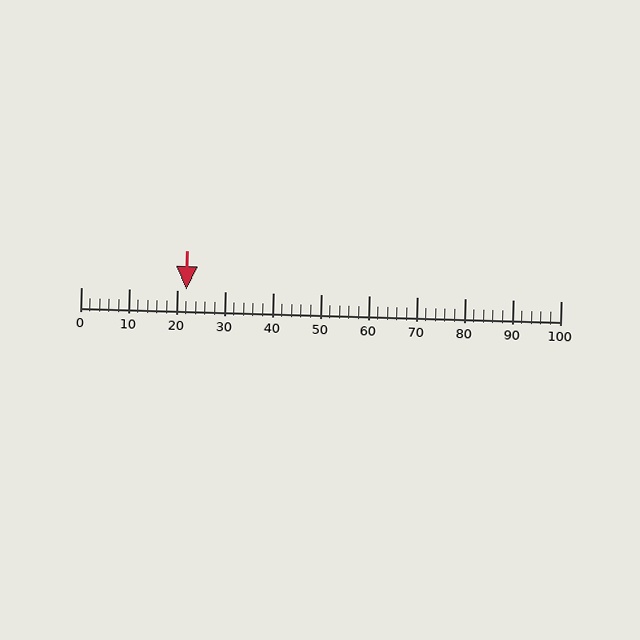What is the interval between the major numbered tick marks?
The major tick marks are spaced 10 units apart.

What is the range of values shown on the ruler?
The ruler shows values from 0 to 100.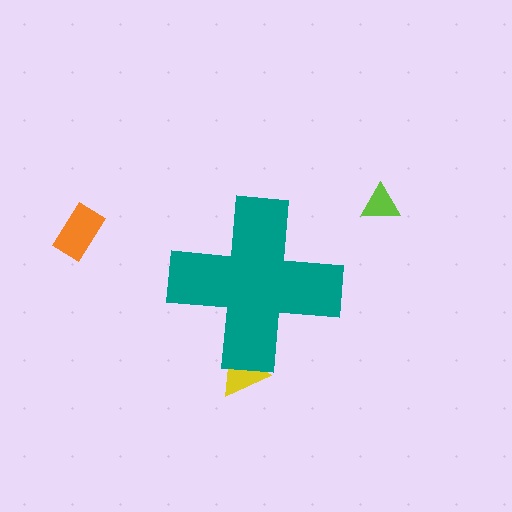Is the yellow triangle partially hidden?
Yes, the yellow triangle is partially hidden behind the teal cross.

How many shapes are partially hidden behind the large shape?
1 shape is partially hidden.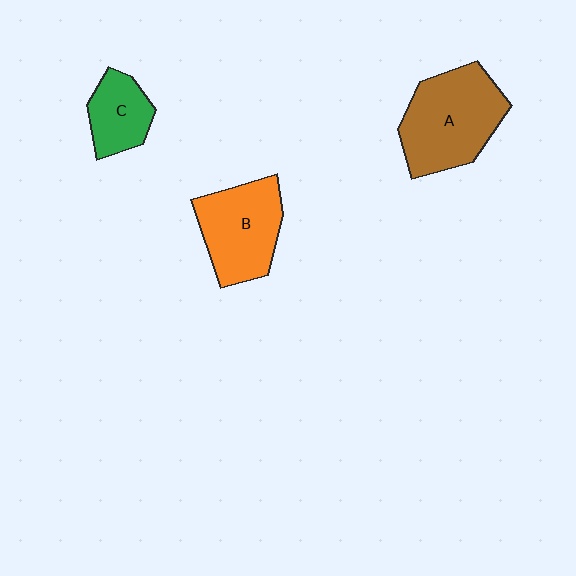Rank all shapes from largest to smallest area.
From largest to smallest: A (brown), B (orange), C (green).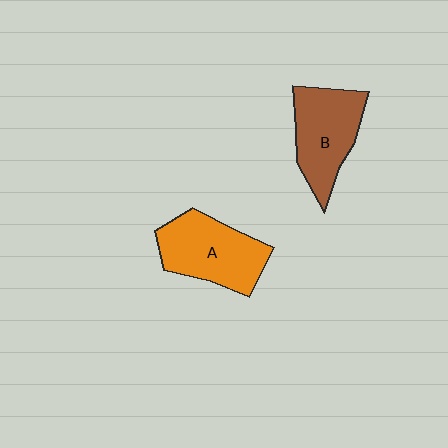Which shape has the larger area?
Shape A (orange).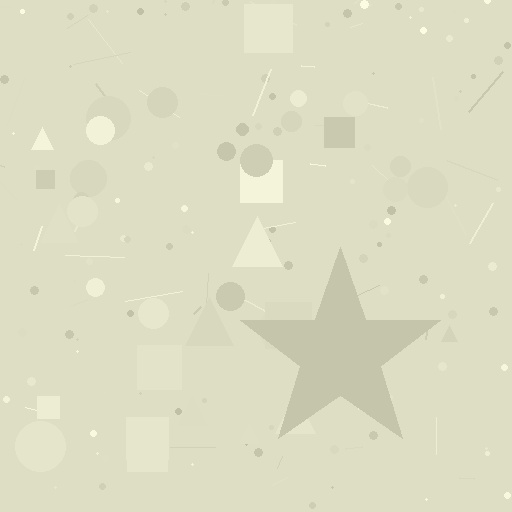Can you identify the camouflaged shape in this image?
The camouflaged shape is a star.